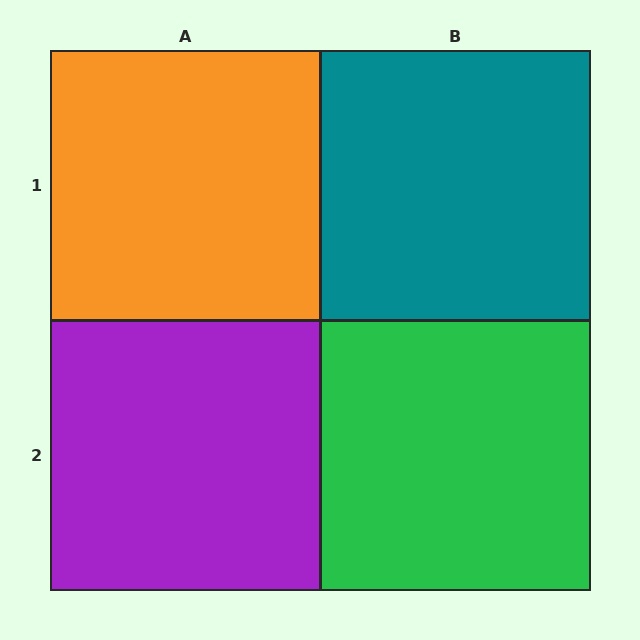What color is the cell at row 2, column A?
Purple.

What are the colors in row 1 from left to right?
Orange, teal.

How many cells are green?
1 cell is green.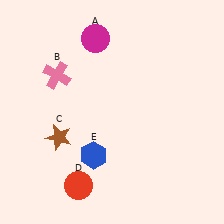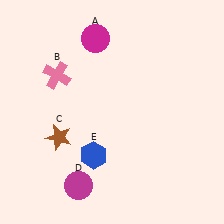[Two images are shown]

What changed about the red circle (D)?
In Image 1, D is red. In Image 2, it changed to magenta.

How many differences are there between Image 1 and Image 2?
There is 1 difference between the two images.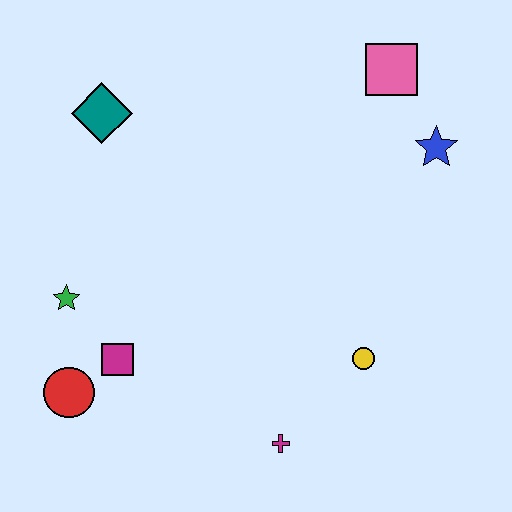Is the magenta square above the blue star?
No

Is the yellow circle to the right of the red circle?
Yes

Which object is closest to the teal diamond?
The green star is closest to the teal diamond.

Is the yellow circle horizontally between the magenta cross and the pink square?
Yes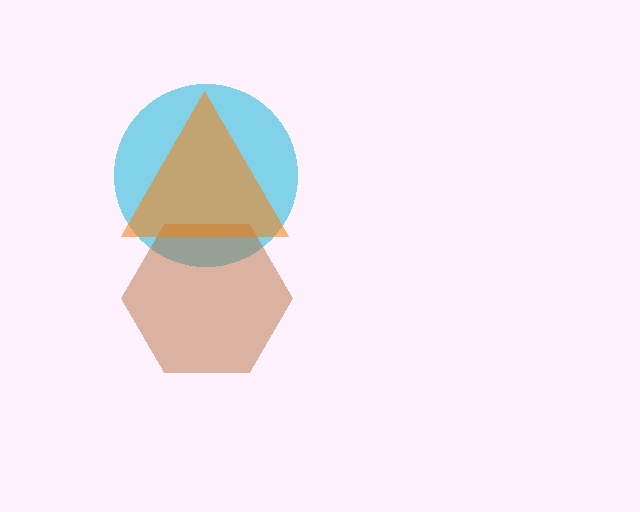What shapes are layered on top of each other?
The layered shapes are: a cyan circle, a brown hexagon, an orange triangle.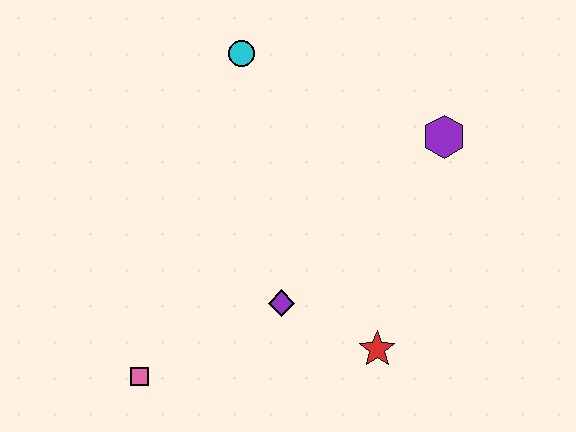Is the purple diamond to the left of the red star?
Yes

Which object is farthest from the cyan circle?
The pink square is farthest from the cyan circle.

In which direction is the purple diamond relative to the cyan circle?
The purple diamond is below the cyan circle.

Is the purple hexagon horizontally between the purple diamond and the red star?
No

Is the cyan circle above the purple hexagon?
Yes